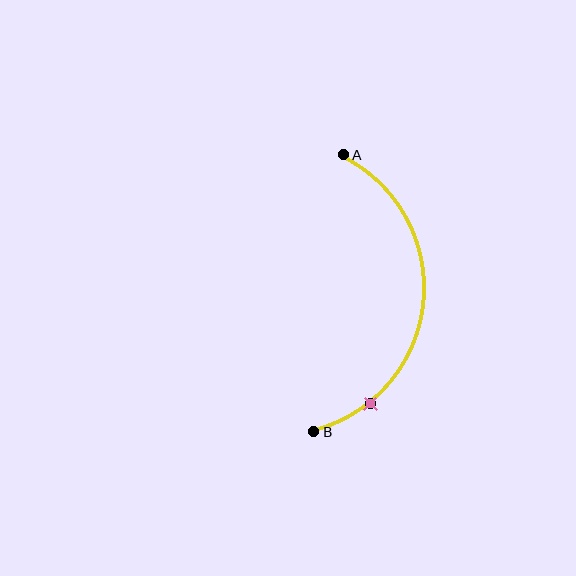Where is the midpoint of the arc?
The arc midpoint is the point on the curve farthest from the straight line joining A and B. It sits to the right of that line.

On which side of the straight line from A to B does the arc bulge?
The arc bulges to the right of the straight line connecting A and B.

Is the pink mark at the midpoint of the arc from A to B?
No. The pink mark lies on the arc but is closer to endpoint B. The arc midpoint would be at the point on the curve equidistant along the arc from both A and B.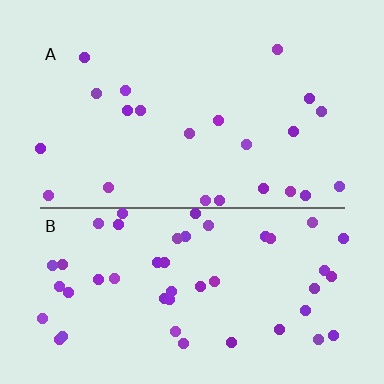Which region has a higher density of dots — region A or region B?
B (the bottom).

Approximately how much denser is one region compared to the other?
Approximately 2.2× — region B over region A.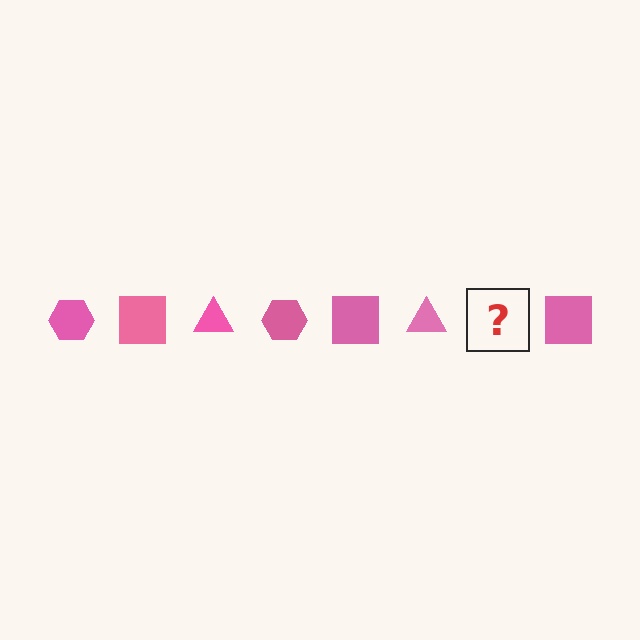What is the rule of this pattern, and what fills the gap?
The rule is that the pattern cycles through hexagon, square, triangle shapes in pink. The gap should be filled with a pink hexagon.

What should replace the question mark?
The question mark should be replaced with a pink hexagon.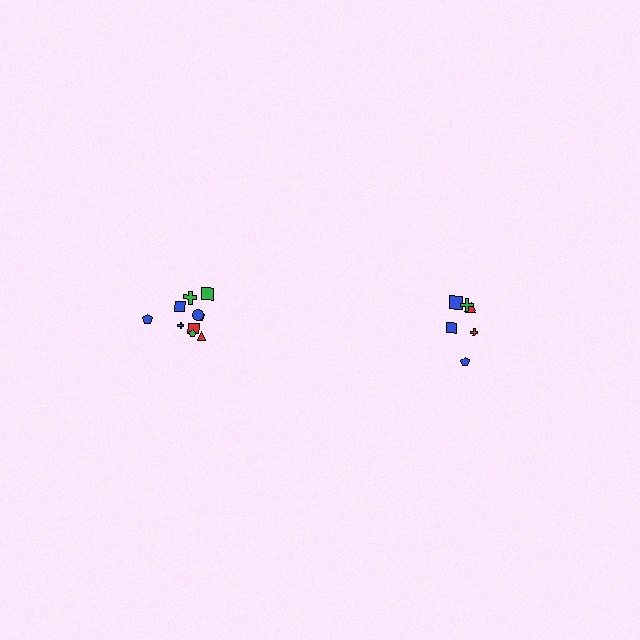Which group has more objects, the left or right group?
The left group.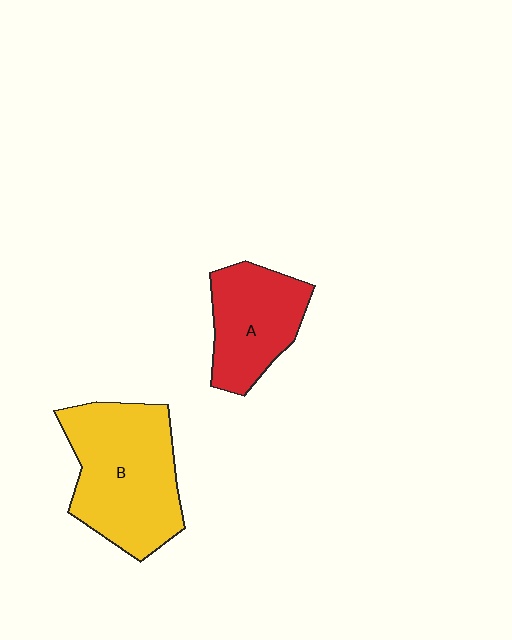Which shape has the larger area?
Shape B (yellow).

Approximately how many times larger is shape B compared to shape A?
Approximately 1.5 times.